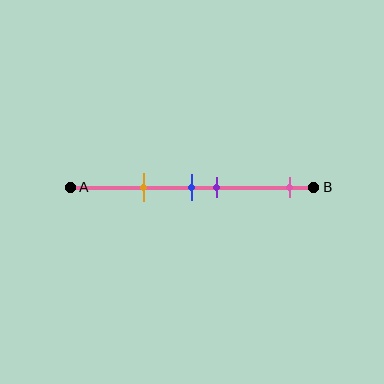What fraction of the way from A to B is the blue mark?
The blue mark is approximately 50% (0.5) of the way from A to B.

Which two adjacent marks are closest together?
The blue and purple marks are the closest adjacent pair.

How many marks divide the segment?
There are 4 marks dividing the segment.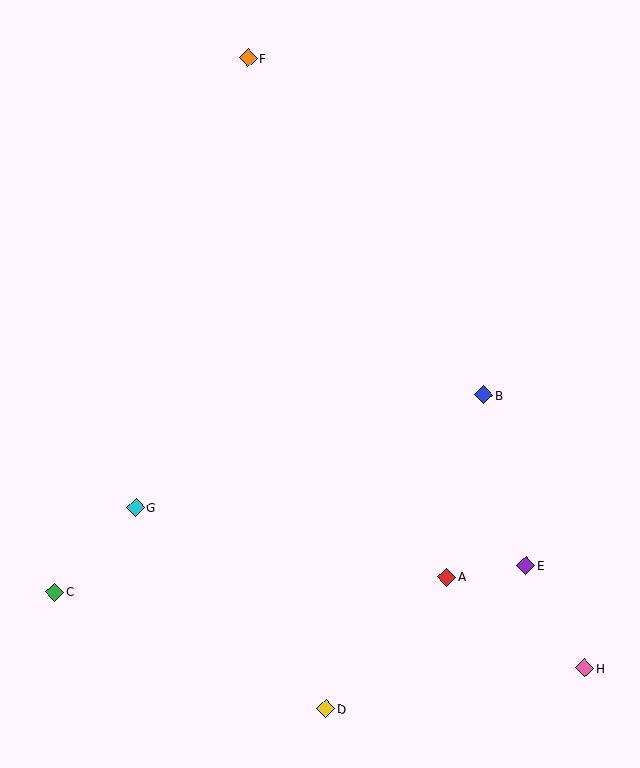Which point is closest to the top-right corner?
Point F is closest to the top-right corner.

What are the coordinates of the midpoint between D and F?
The midpoint between D and F is at (287, 384).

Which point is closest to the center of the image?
Point B at (484, 395) is closest to the center.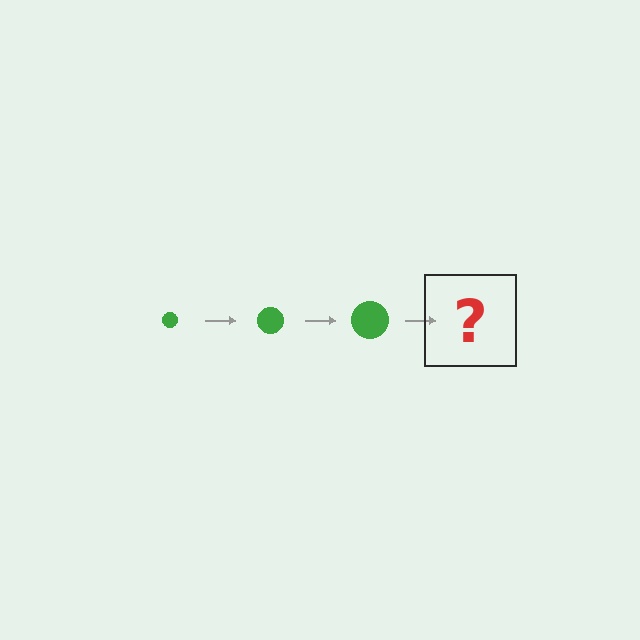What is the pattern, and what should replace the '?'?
The pattern is that the circle gets progressively larger each step. The '?' should be a green circle, larger than the previous one.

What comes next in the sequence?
The next element should be a green circle, larger than the previous one.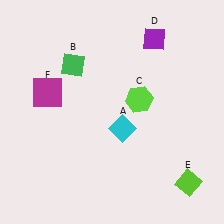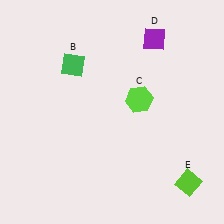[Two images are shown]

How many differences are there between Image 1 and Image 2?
There are 2 differences between the two images.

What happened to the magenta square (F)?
The magenta square (F) was removed in Image 2. It was in the top-left area of Image 1.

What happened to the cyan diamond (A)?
The cyan diamond (A) was removed in Image 2. It was in the bottom-right area of Image 1.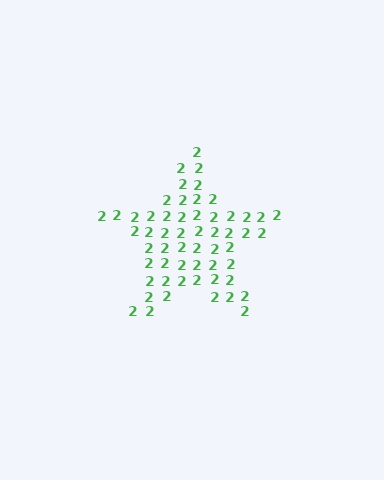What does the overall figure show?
The overall figure shows a star.